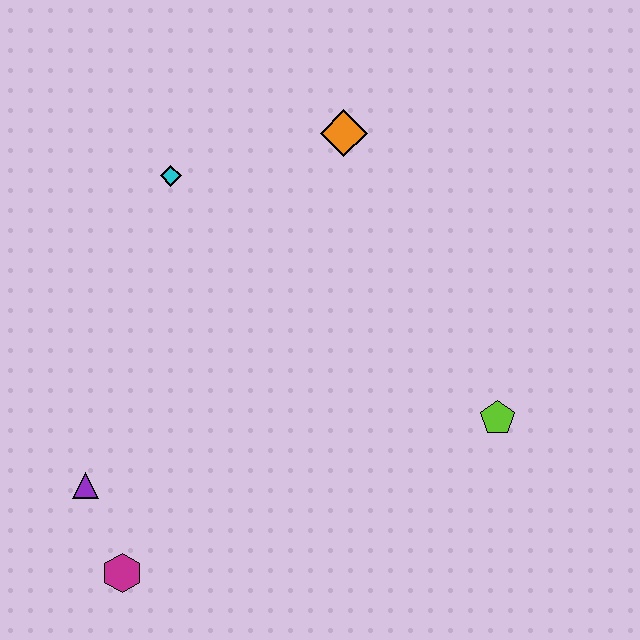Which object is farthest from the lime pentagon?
The purple triangle is farthest from the lime pentagon.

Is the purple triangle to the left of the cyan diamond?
Yes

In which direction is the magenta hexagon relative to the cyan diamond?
The magenta hexagon is below the cyan diamond.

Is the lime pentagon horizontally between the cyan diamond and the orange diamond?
No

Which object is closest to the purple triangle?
The magenta hexagon is closest to the purple triangle.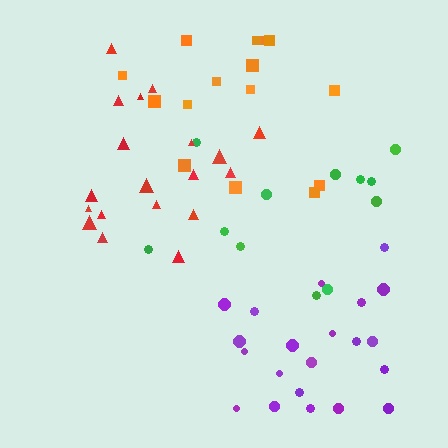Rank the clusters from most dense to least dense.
red, purple, orange, green.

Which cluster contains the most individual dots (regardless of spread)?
Purple (21).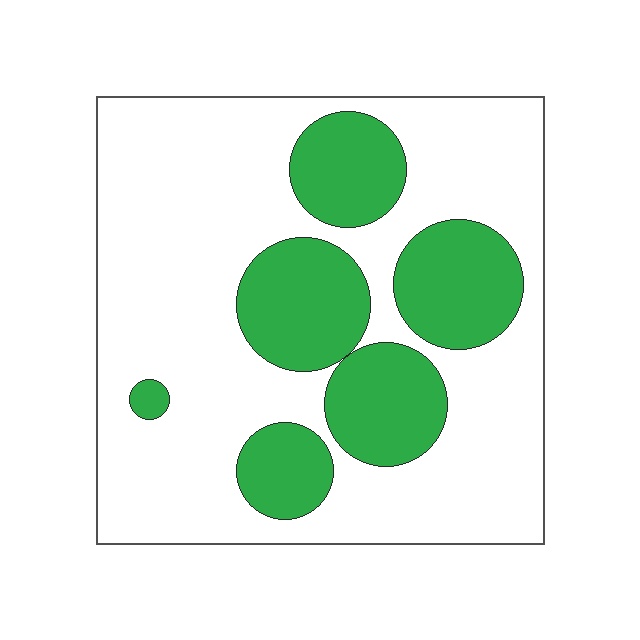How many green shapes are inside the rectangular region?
6.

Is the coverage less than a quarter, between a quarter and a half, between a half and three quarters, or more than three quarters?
Between a quarter and a half.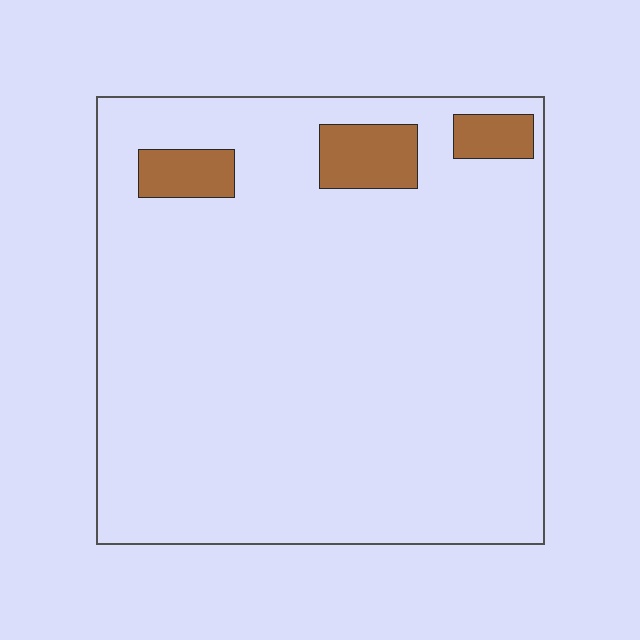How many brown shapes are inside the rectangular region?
3.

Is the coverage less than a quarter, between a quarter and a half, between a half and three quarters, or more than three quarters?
Less than a quarter.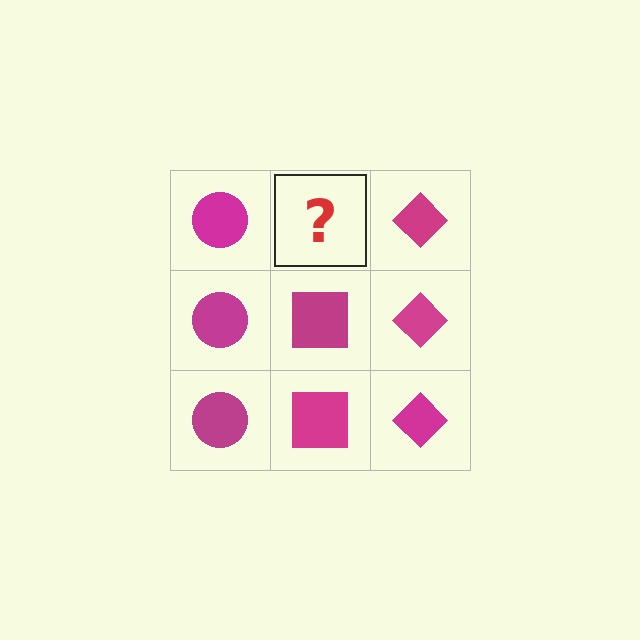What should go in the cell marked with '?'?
The missing cell should contain a magenta square.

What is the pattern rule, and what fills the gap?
The rule is that each column has a consistent shape. The gap should be filled with a magenta square.